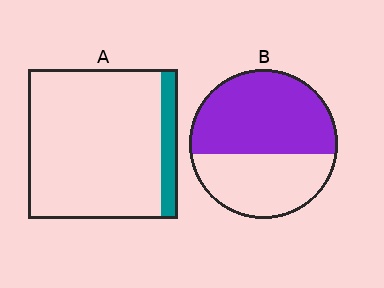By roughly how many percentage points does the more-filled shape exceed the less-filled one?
By roughly 45 percentage points (B over A).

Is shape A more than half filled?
No.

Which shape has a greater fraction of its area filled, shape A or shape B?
Shape B.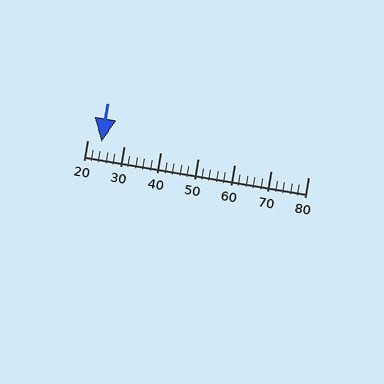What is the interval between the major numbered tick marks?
The major tick marks are spaced 10 units apart.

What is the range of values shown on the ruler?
The ruler shows values from 20 to 80.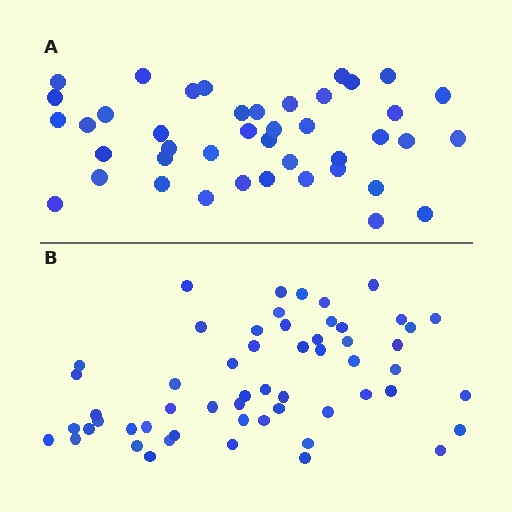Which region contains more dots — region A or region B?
Region B (the bottom region) has more dots.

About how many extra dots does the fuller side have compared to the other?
Region B has approximately 15 more dots than region A.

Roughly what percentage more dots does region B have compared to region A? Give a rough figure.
About 35% more.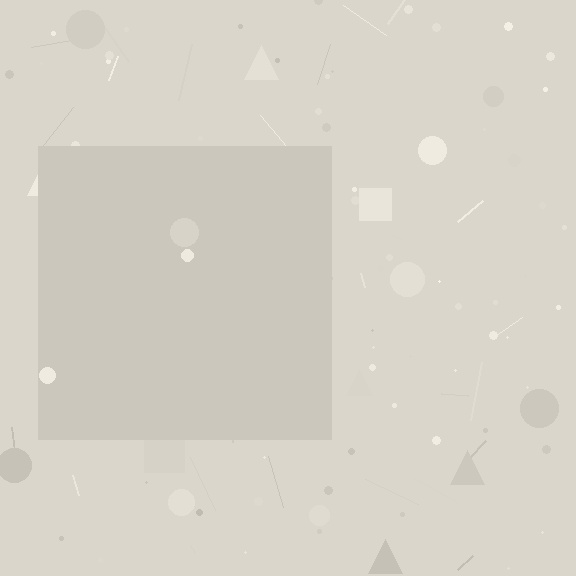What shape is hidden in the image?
A square is hidden in the image.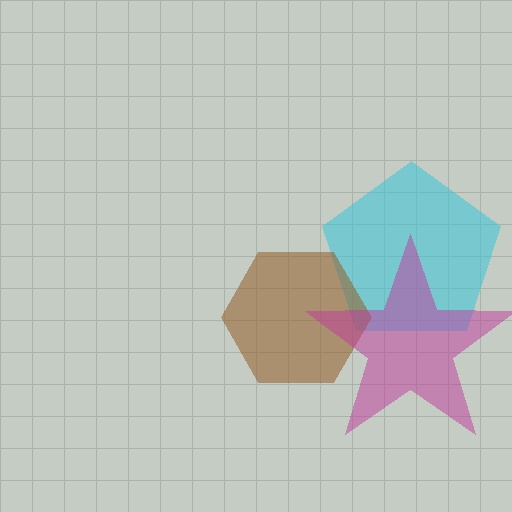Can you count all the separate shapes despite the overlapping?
Yes, there are 3 separate shapes.